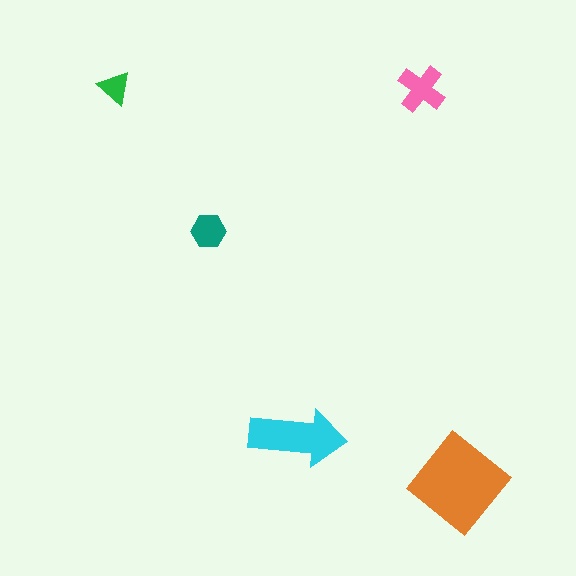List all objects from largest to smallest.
The orange diamond, the cyan arrow, the pink cross, the teal hexagon, the green triangle.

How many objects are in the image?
There are 5 objects in the image.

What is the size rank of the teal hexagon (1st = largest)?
4th.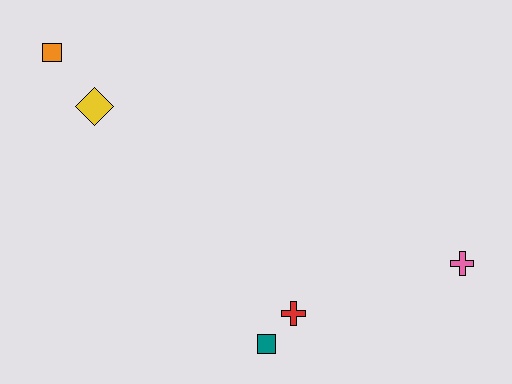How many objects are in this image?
There are 5 objects.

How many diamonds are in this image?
There is 1 diamond.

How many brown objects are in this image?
There are no brown objects.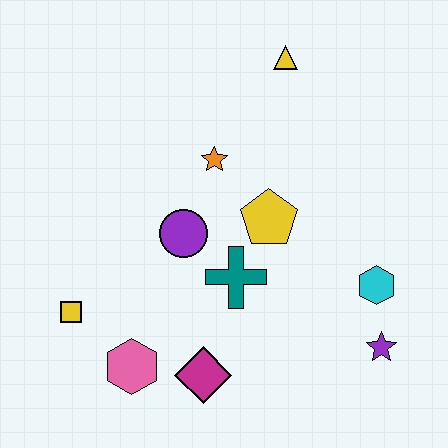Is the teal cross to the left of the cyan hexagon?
Yes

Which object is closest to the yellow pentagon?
The teal cross is closest to the yellow pentagon.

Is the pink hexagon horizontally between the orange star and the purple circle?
No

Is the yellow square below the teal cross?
Yes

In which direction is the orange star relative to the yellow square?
The orange star is above the yellow square.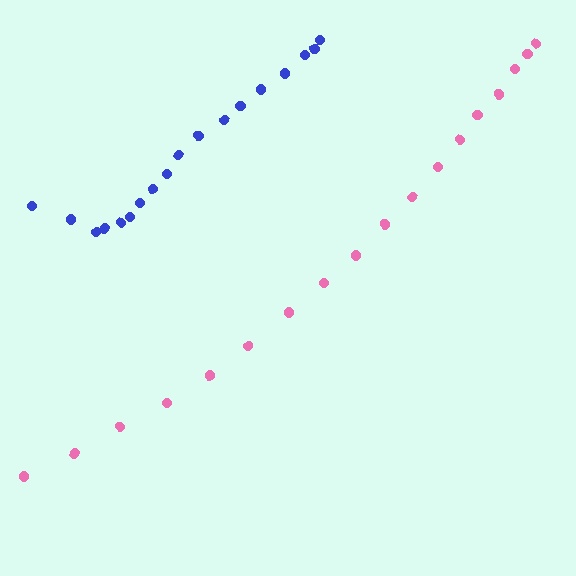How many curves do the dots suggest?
There are 2 distinct paths.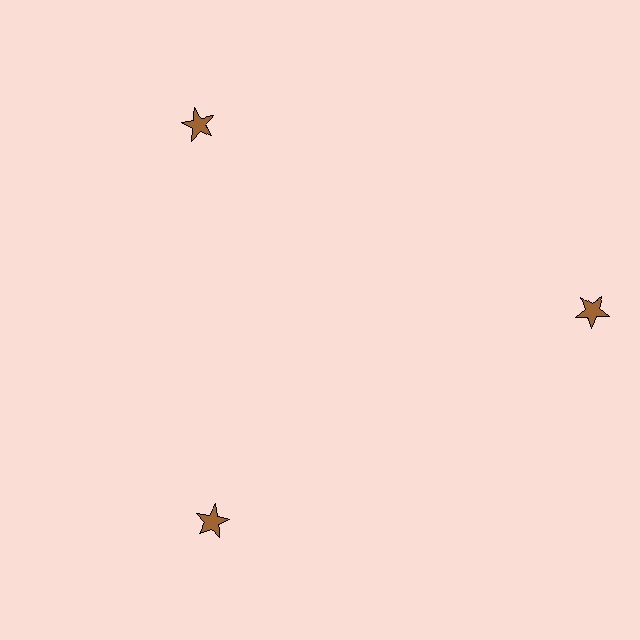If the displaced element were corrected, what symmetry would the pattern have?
It would have 3-fold rotational symmetry — the pattern would map onto itself every 120 degrees.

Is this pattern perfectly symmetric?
No. The 3 brown stars are arranged in a ring, but one element near the 3 o'clock position is pushed outward from the center, breaking the 3-fold rotational symmetry.